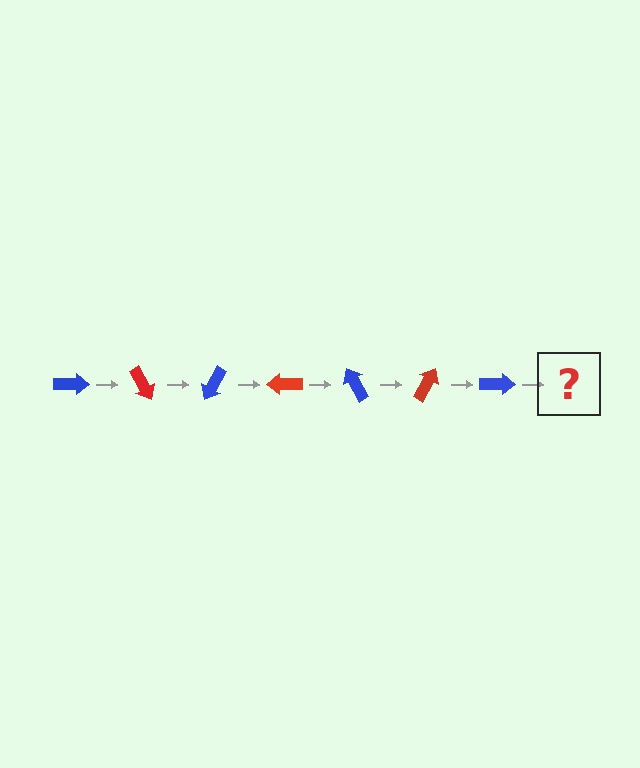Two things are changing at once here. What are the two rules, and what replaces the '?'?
The two rules are that it rotates 60 degrees each step and the color cycles through blue and red. The '?' should be a red arrow, rotated 420 degrees from the start.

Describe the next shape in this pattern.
It should be a red arrow, rotated 420 degrees from the start.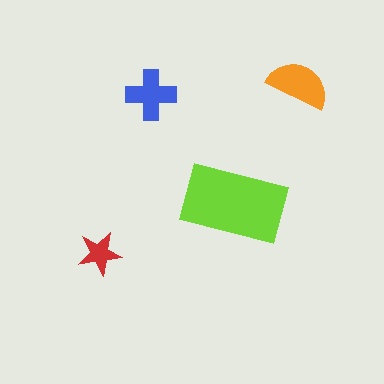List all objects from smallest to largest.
The red star, the blue cross, the orange semicircle, the lime rectangle.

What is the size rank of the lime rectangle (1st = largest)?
1st.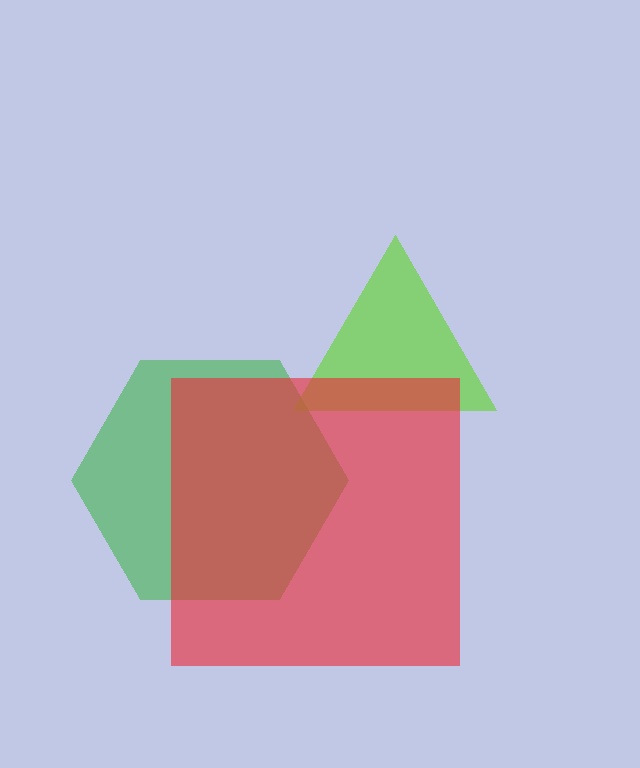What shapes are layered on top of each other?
The layered shapes are: a green hexagon, a lime triangle, a red square.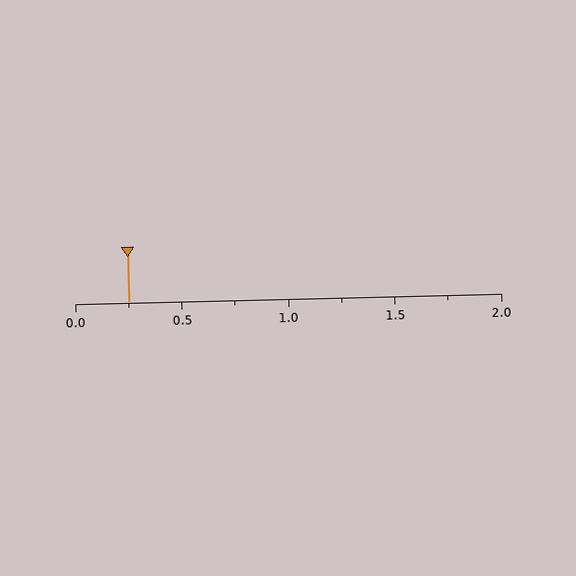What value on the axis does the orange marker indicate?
The marker indicates approximately 0.25.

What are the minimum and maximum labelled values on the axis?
The axis runs from 0.0 to 2.0.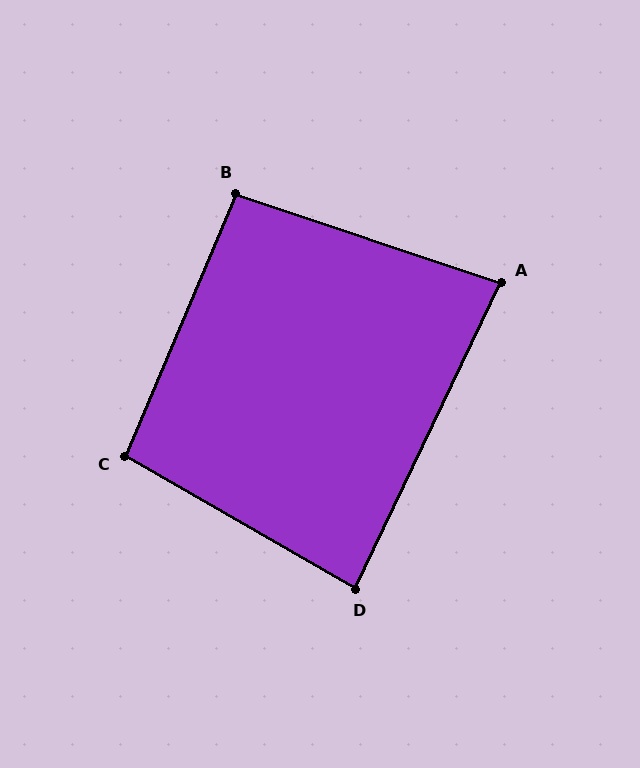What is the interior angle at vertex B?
Approximately 94 degrees (approximately right).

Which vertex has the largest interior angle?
C, at approximately 97 degrees.